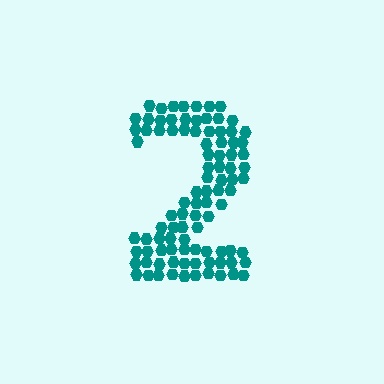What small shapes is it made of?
It is made of small hexagons.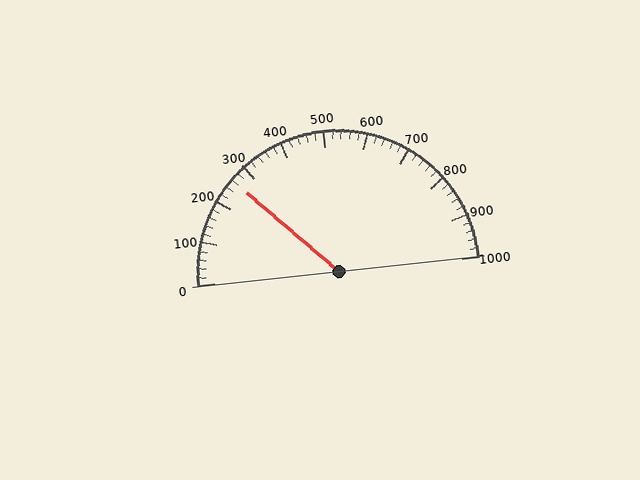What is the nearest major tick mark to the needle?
The nearest major tick mark is 300.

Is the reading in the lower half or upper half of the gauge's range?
The reading is in the lower half of the range (0 to 1000).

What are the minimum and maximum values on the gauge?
The gauge ranges from 0 to 1000.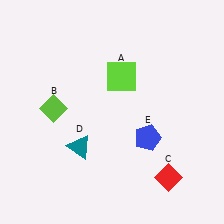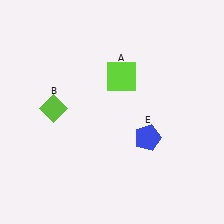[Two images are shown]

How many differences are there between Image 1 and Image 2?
There are 2 differences between the two images.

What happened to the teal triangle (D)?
The teal triangle (D) was removed in Image 2. It was in the bottom-left area of Image 1.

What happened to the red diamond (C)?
The red diamond (C) was removed in Image 2. It was in the bottom-right area of Image 1.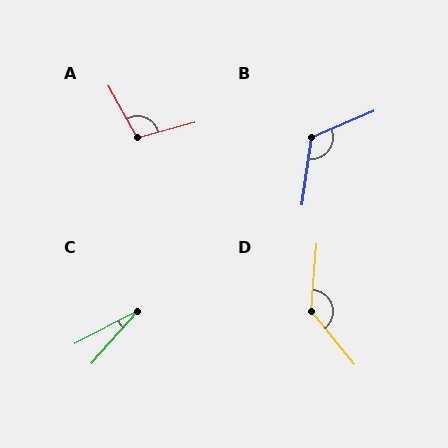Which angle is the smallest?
C, at approximately 21 degrees.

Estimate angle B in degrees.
Approximately 121 degrees.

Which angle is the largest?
D, at approximately 136 degrees.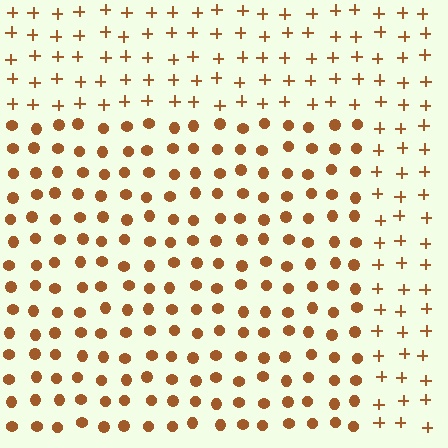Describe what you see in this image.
The image is filled with small brown elements arranged in a uniform grid. A rectangle-shaped region contains circles, while the surrounding area contains plus signs. The boundary is defined purely by the change in element shape.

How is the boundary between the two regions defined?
The boundary is defined by a change in element shape: circles inside vs. plus signs outside. All elements share the same color and spacing.